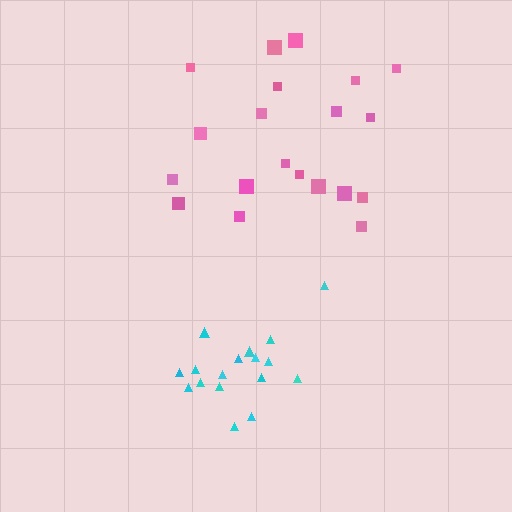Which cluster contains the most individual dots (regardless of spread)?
Pink (20).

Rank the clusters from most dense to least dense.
cyan, pink.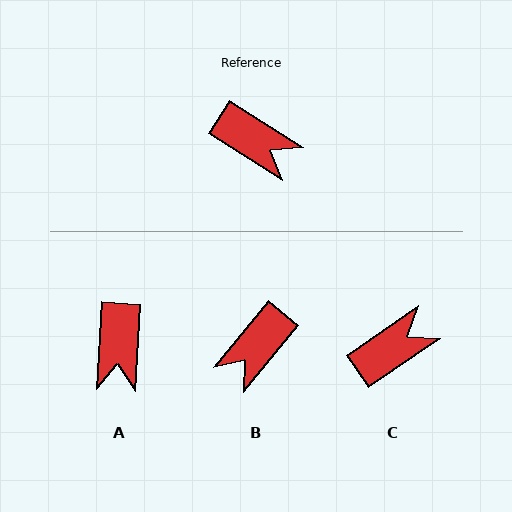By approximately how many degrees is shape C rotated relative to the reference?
Approximately 67 degrees counter-clockwise.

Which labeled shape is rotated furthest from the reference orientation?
B, about 97 degrees away.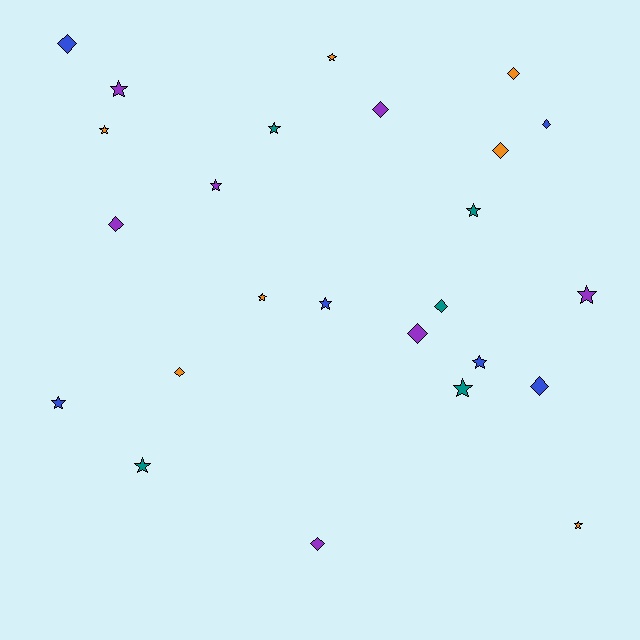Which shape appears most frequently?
Star, with 14 objects.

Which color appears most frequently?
Purple, with 7 objects.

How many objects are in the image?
There are 25 objects.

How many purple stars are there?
There are 3 purple stars.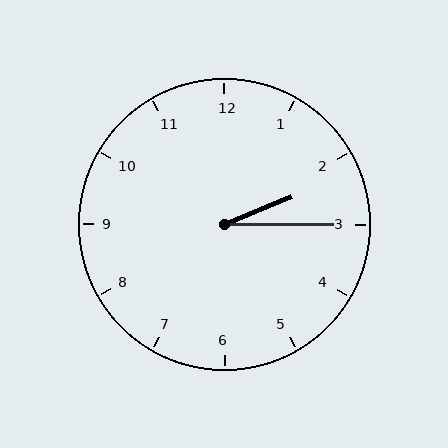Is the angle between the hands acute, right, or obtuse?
It is acute.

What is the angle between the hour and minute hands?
Approximately 22 degrees.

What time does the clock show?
2:15.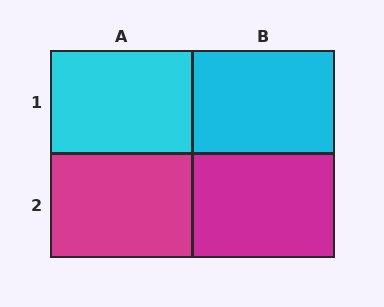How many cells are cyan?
2 cells are cyan.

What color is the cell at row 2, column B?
Magenta.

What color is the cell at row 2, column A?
Magenta.